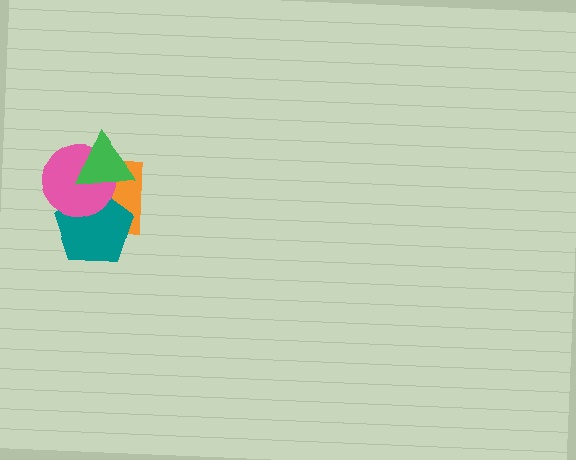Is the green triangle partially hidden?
No, no other shape covers it.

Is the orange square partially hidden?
Yes, it is partially covered by another shape.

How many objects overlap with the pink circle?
3 objects overlap with the pink circle.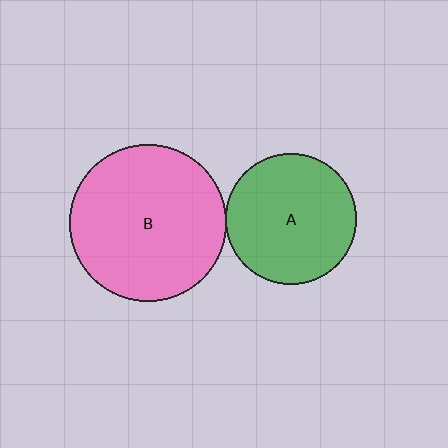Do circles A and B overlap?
Yes.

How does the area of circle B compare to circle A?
Approximately 1.4 times.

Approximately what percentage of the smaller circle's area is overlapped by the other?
Approximately 5%.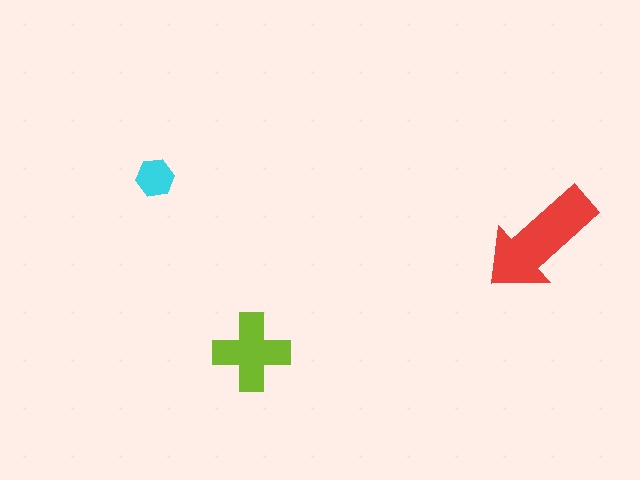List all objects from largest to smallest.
The red arrow, the lime cross, the cyan hexagon.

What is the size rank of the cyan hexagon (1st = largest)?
3rd.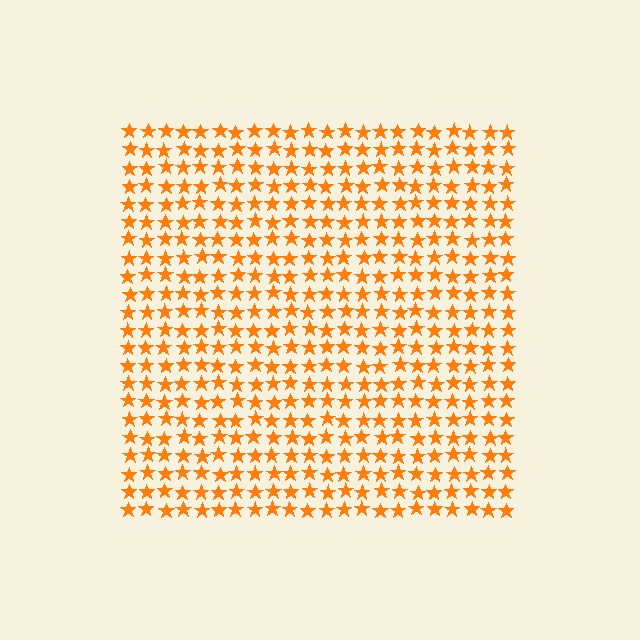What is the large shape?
The large shape is a square.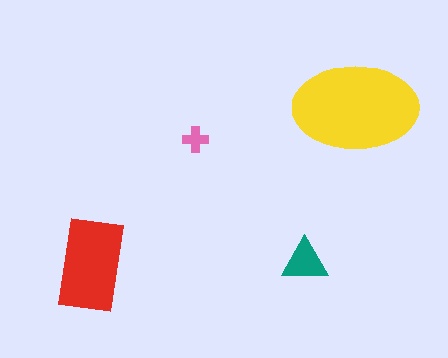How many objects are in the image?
There are 4 objects in the image.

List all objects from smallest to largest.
The pink cross, the teal triangle, the red rectangle, the yellow ellipse.